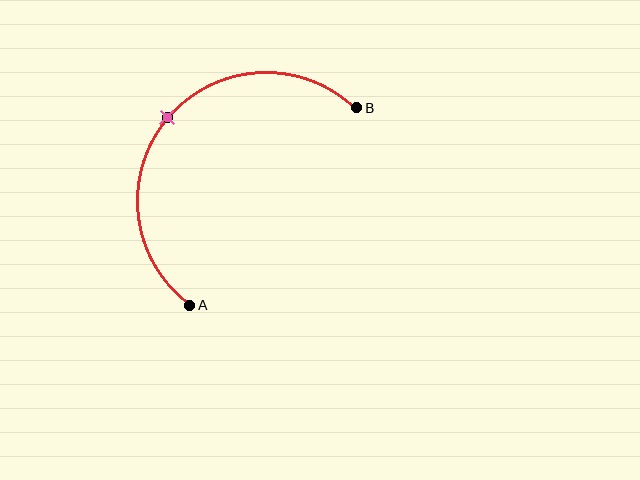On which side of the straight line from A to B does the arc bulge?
The arc bulges above and to the left of the straight line connecting A and B.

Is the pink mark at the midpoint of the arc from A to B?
Yes. The pink mark lies on the arc at equal arc-length from both A and B — it is the arc midpoint.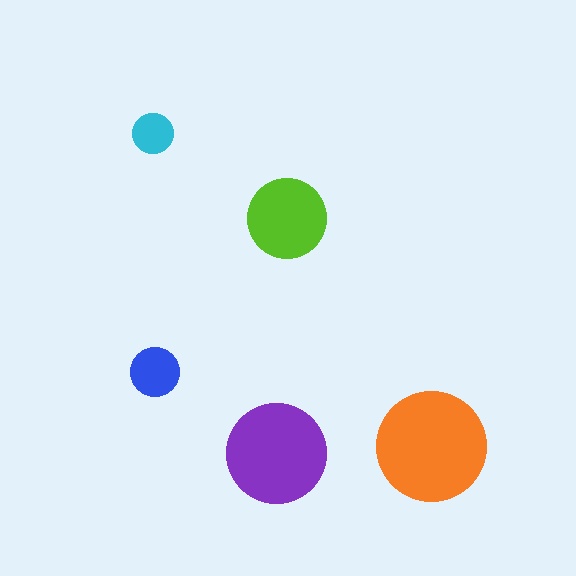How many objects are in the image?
There are 5 objects in the image.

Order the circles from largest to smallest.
the orange one, the purple one, the lime one, the blue one, the cyan one.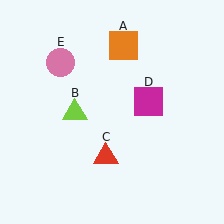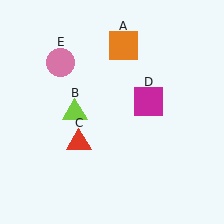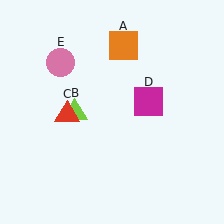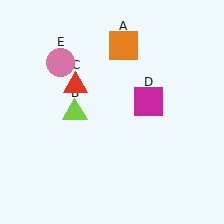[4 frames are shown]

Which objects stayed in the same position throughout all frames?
Orange square (object A) and lime triangle (object B) and magenta square (object D) and pink circle (object E) remained stationary.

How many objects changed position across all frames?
1 object changed position: red triangle (object C).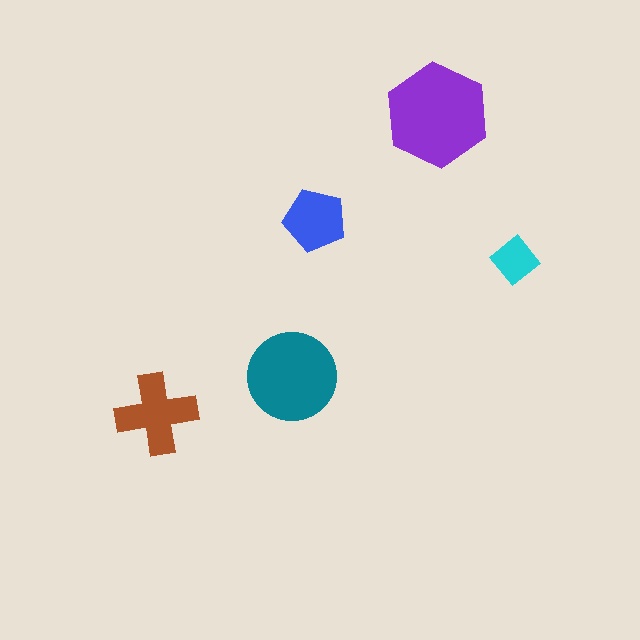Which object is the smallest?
The cyan diamond.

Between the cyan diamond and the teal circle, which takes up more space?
The teal circle.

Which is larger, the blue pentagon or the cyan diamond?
The blue pentagon.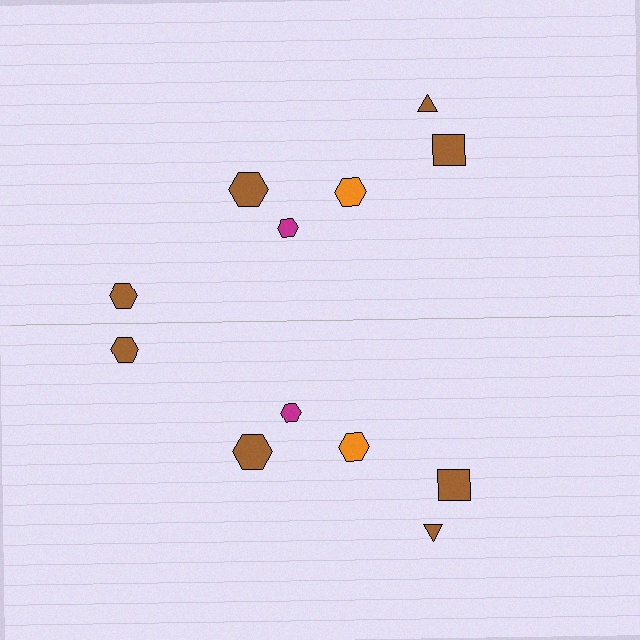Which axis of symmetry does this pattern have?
The pattern has a horizontal axis of symmetry running through the center of the image.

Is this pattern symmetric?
Yes, this pattern has bilateral (reflection) symmetry.